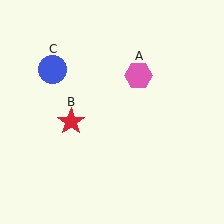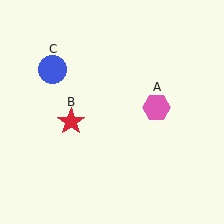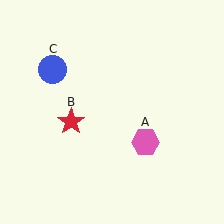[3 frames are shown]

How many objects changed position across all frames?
1 object changed position: pink hexagon (object A).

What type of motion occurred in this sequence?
The pink hexagon (object A) rotated clockwise around the center of the scene.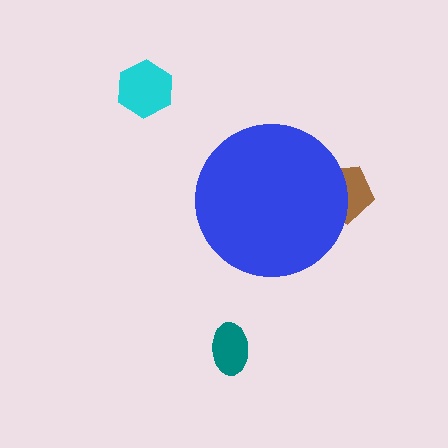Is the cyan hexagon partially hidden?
No, the cyan hexagon is fully visible.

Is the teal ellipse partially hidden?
No, the teal ellipse is fully visible.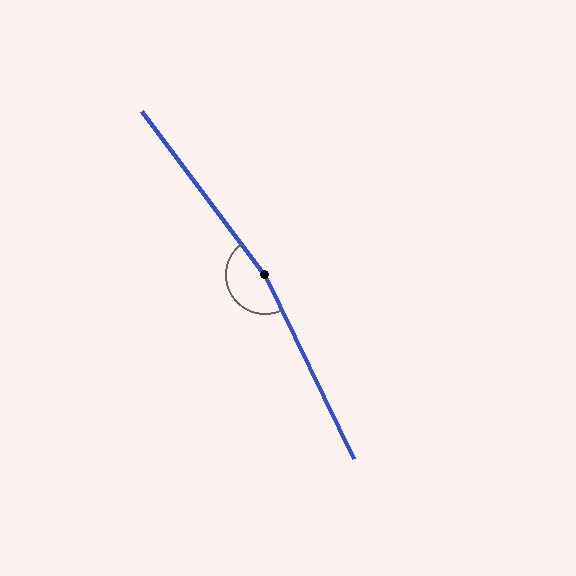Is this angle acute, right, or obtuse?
It is obtuse.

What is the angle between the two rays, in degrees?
Approximately 169 degrees.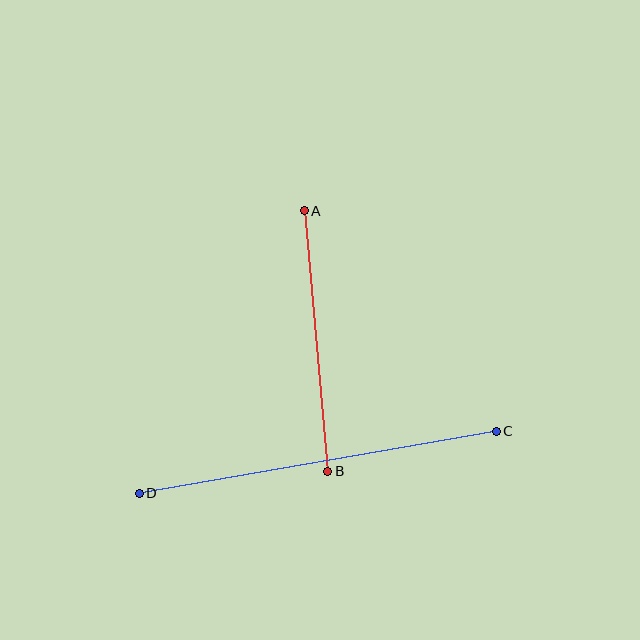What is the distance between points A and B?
The distance is approximately 262 pixels.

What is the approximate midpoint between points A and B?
The midpoint is at approximately (316, 341) pixels.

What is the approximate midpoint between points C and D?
The midpoint is at approximately (318, 462) pixels.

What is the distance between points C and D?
The distance is approximately 363 pixels.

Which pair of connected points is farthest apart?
Points C and D are farthest apart.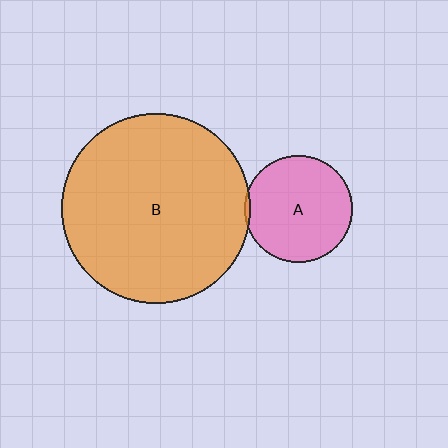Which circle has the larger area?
Circle B (orange).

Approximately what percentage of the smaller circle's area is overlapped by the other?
Approximately 5%.